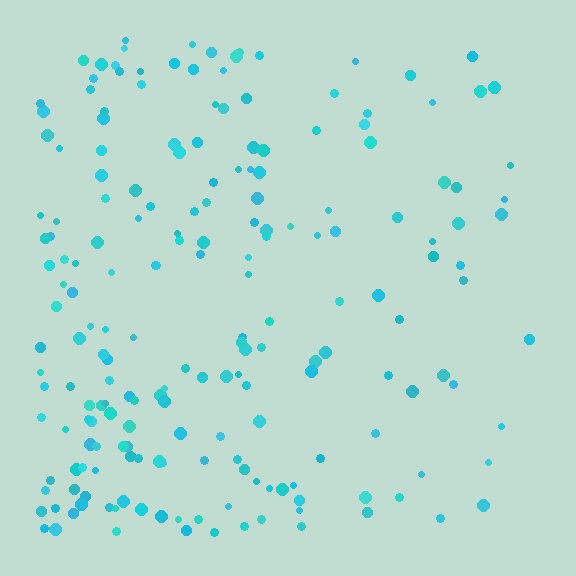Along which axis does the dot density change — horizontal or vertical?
Horizontal.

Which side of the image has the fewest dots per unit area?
The right.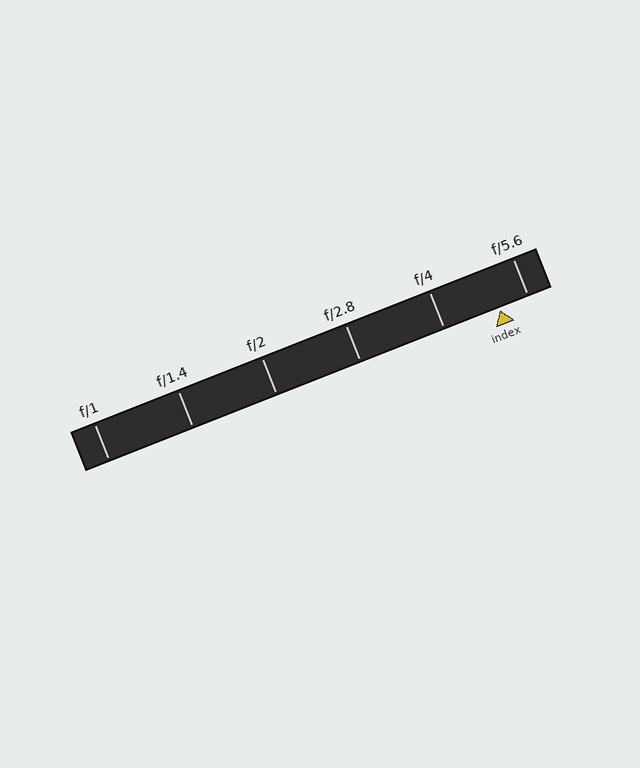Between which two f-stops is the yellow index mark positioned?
The index mark is between f/4 and f/5.6.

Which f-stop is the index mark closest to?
The index mark is closest to f/5.6.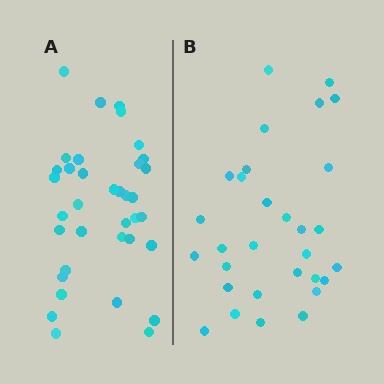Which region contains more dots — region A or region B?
Region A (the left region) has more dots.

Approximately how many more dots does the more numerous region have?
Region A has about 6 more dots than region B.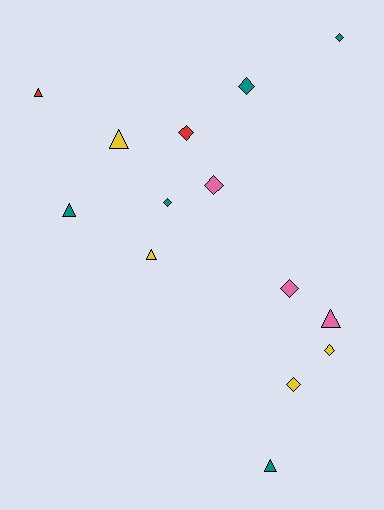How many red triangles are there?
There is 1 red triangle.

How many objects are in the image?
There are 14 objects.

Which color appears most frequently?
Teal, with 5 objects.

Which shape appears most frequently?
Diamond, with 8 objects.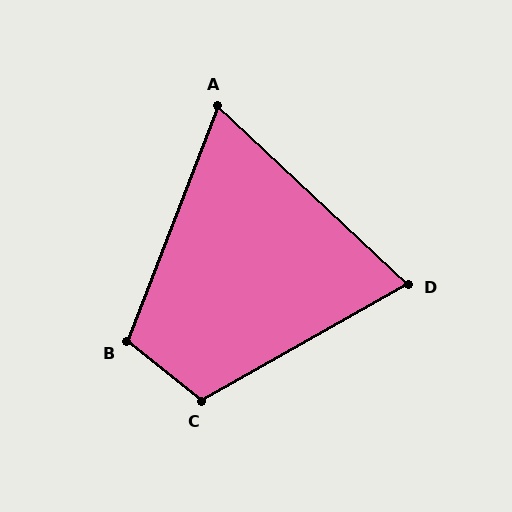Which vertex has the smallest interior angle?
A, at approximately 68 degrees.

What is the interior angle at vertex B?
Approximately 107 degrees (obtuse).